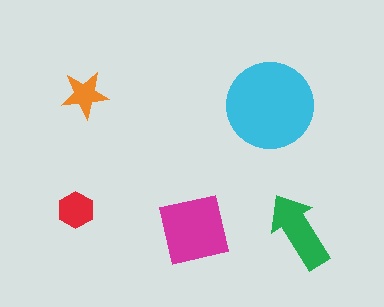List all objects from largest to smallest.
The cyan circle, the magenta square, the green arrow, the red hexagon, the orange star.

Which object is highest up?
The orange star is topmost.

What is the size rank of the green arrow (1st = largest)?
3rd.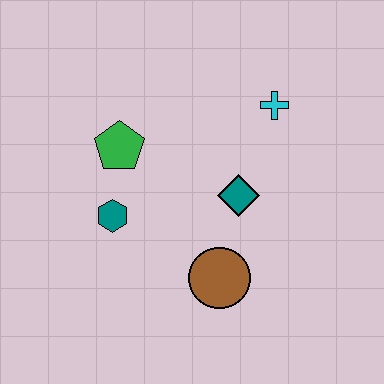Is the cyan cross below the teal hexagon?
No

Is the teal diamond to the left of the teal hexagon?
No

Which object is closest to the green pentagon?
The teal hexagon is closest to the green pentagon.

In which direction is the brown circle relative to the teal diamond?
The brown circle is below the teal diamond.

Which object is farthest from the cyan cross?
The teal hexagon is farthest from the cyan cross.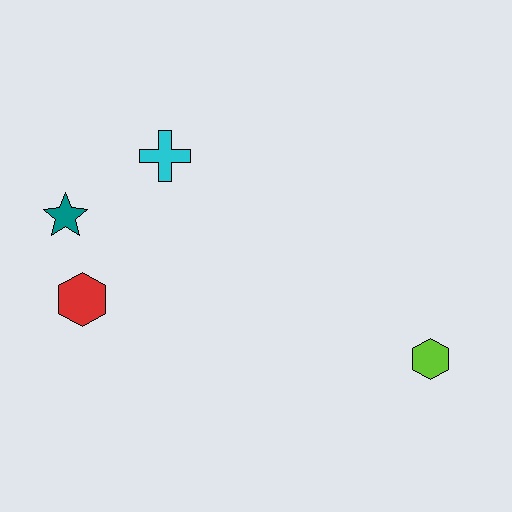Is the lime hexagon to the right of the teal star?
Yes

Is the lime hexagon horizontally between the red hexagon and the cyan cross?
No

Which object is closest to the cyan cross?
The teal star is closest to the cyan cross.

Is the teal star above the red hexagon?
Yes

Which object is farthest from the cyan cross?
The lime hexagon is farthest from the cyan cross.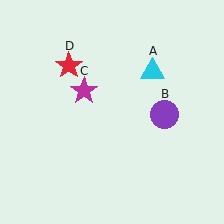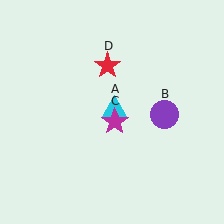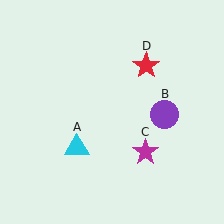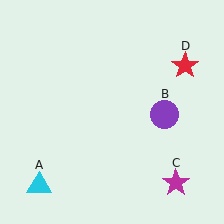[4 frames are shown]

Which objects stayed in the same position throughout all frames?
Purple circle (object B) remained stationary.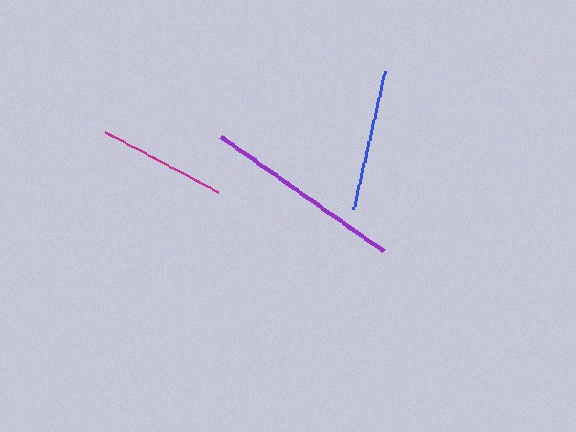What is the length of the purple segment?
The purple segment is approximately 200 pixels long.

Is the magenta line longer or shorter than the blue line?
The blue line is longer than the magenta line.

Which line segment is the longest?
The purple line is the longest at approximately 200 pixels.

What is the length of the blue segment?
The blue segment is approximately 142 pixels long.